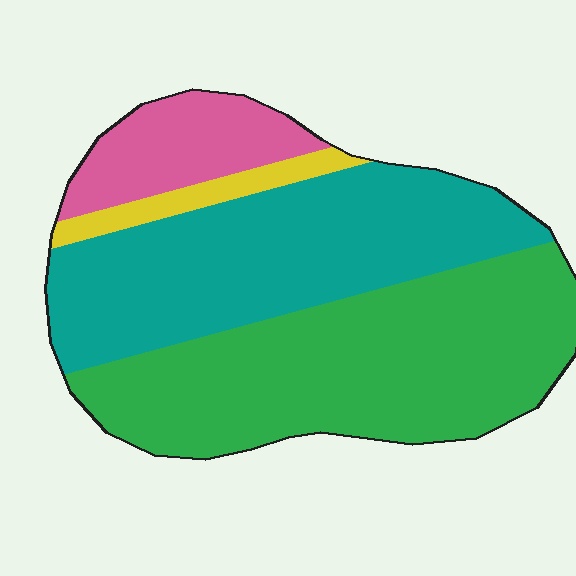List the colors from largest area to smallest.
From largest to smallest: green, teal, pink, yellow.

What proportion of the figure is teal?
Teal takes up about three eighths (3/8) of the figure.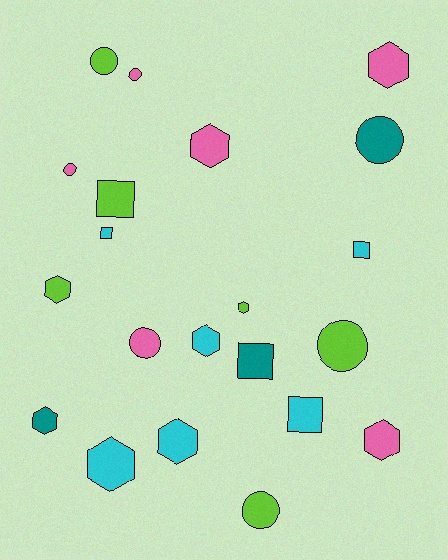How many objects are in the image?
There are 21 objects.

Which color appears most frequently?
Cyan, with 6 objects.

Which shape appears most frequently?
Hexagon, with 9 objects.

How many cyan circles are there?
There are no cyan circles.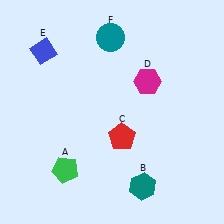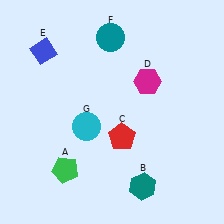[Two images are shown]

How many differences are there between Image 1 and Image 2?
There is 1 difference between the two images.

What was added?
A cyan circle (G) was added in Image 2.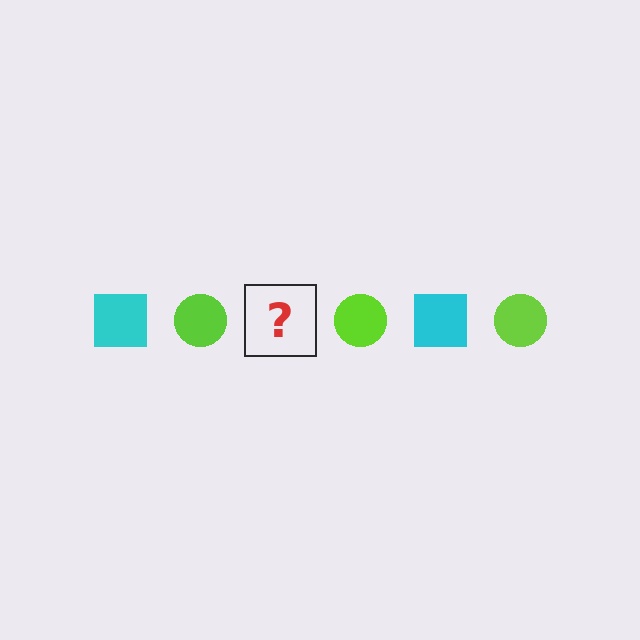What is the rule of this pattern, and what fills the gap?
The rule is that the pattern alternates between cyan square and lime circle. The gap should be filled with a cyan square.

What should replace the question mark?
The question mark should be replaced with a cyan square.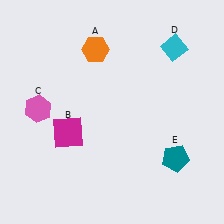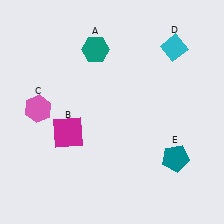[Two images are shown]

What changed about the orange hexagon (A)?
In Image 1, A is orange. In Image 2, it changed to teal.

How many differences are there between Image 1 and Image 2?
There is 1 difference between the two images.